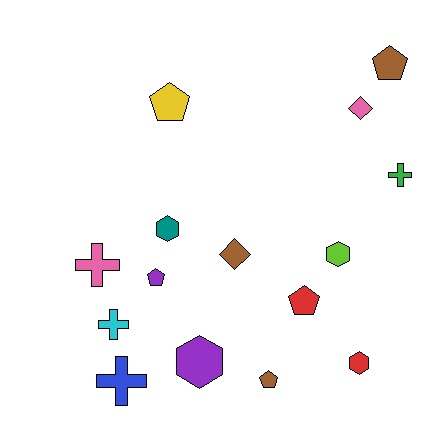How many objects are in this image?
There are 15 objects.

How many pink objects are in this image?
There are 2 pink objects.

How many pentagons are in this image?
There are 5 pentagons.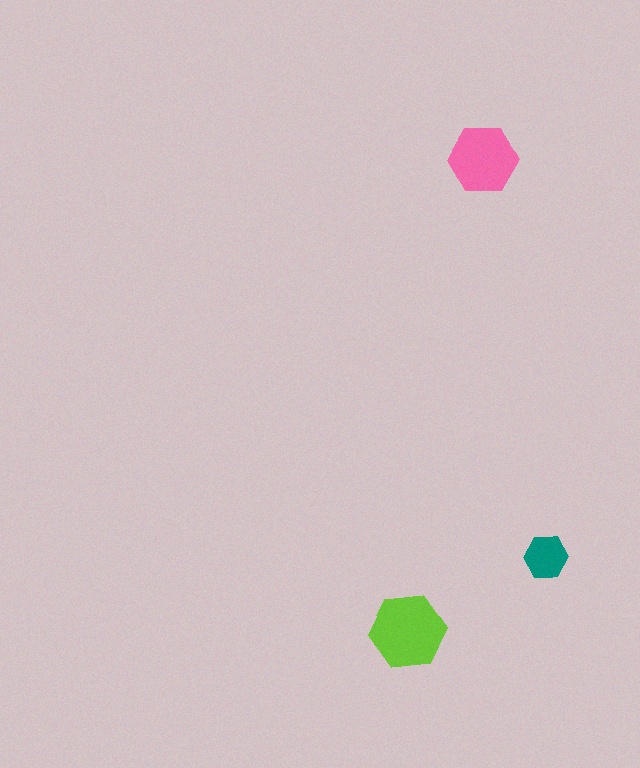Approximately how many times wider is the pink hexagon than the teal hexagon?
About 1.5 times wider.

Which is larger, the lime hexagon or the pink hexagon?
The lime one.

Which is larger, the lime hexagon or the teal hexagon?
The lime one.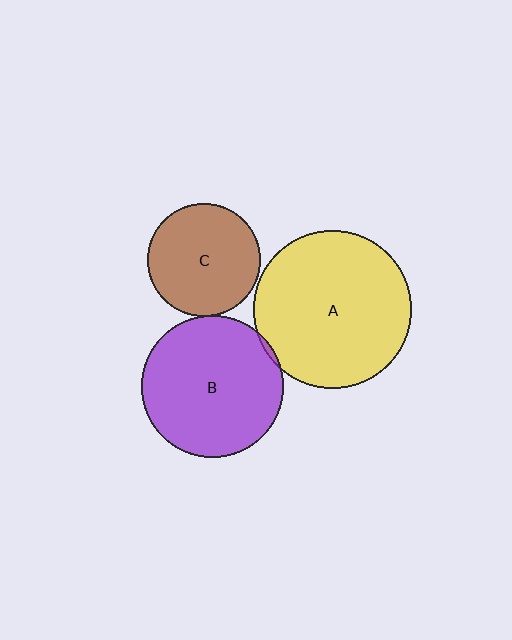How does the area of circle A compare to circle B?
Approximately 1.2 times.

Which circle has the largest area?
Circle A (yellow).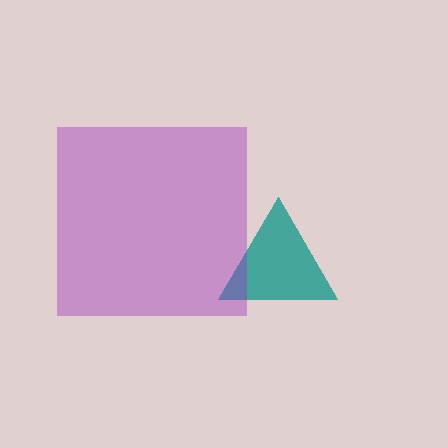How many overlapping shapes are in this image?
There are 2 overlapping shapes in the image.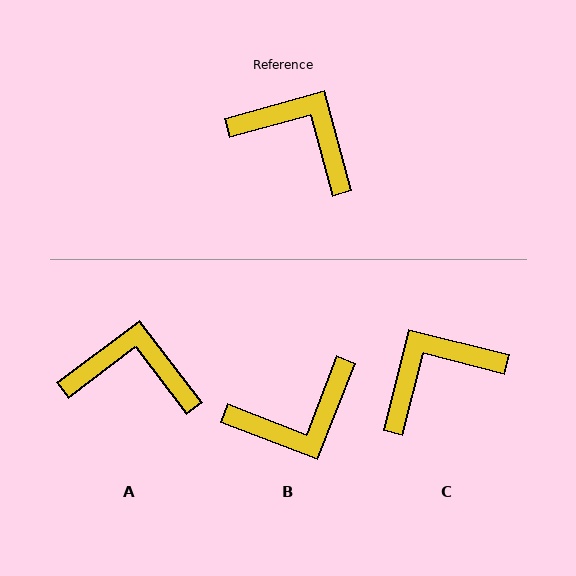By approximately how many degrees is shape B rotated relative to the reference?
Approximately 127 degrees clockwise.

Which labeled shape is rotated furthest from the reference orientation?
B, about 127 degrees away.